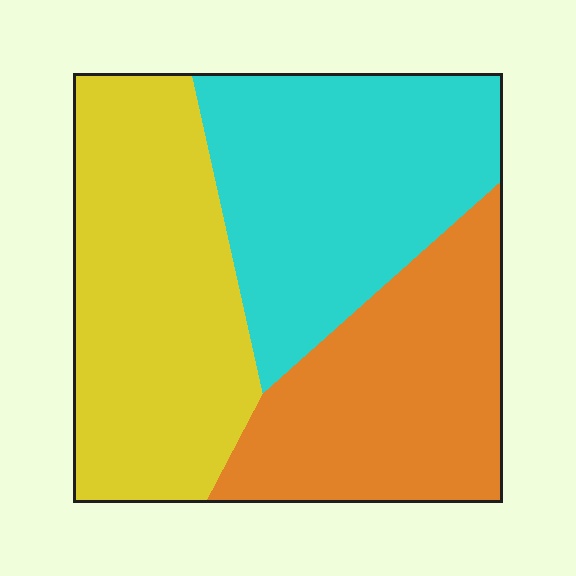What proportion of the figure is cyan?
Cyan covers around 35% of the figure.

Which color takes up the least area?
Orange, at roughly 30%.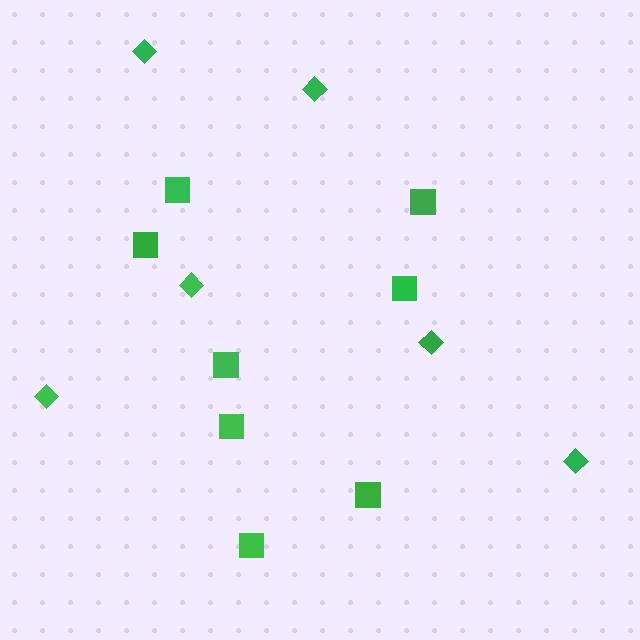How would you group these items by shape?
There are 2 groups: one group of diamonds (6) and one group of squares (8).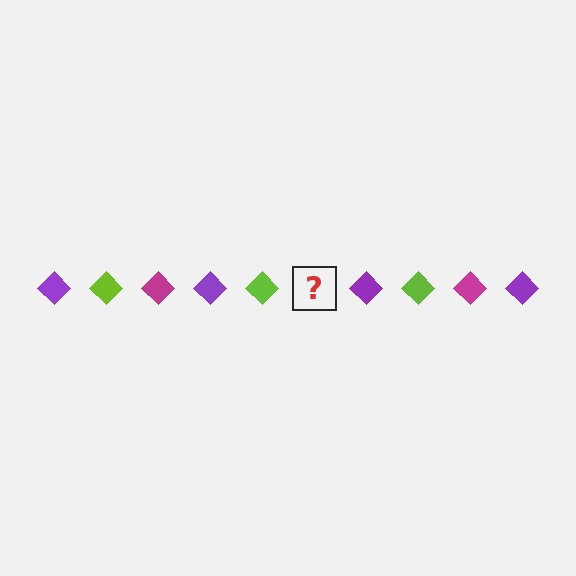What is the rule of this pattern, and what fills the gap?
The rule is that the pattern cycles through purple, lime, magenta diamonds. The gap should be filled with a magenta diamond.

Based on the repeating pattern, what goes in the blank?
The blank should be a magenta diamond.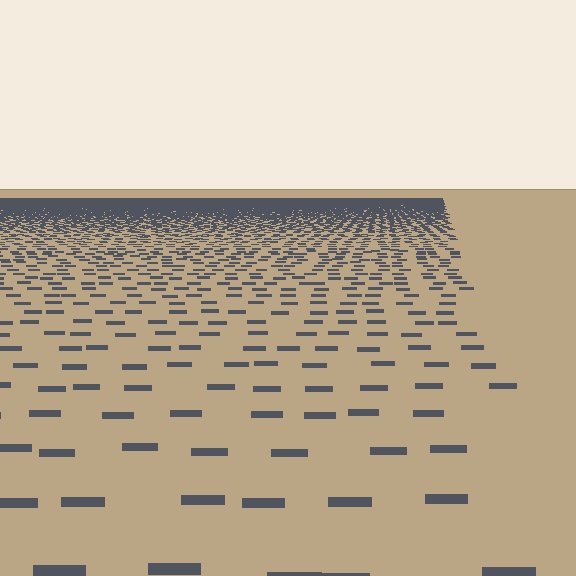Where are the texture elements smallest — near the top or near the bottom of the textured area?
Near the top.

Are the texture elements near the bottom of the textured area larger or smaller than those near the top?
Larger. Near the bottom, elements are closer to the viewer and appear at a bigger on-screen size.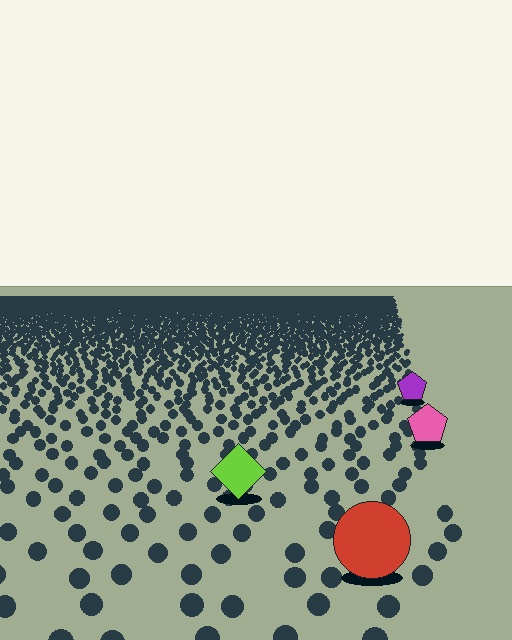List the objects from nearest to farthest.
From nearest to farthest: the red circle, the lime diamond, the pink pentagon, the purple pentagon.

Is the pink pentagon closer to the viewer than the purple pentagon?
Yes. The pink pentagon is closer — you can tell from the texture gradient: the ground texture is coarser near it.